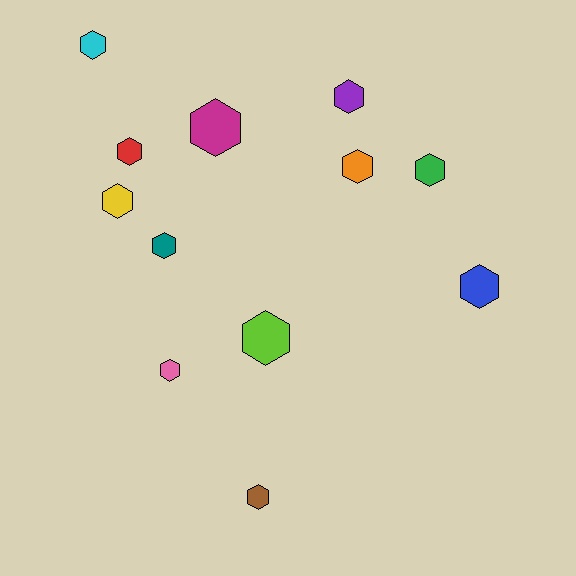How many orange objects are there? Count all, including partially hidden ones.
There is 1 orange object.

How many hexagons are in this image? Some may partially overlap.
There are 12 hexagons.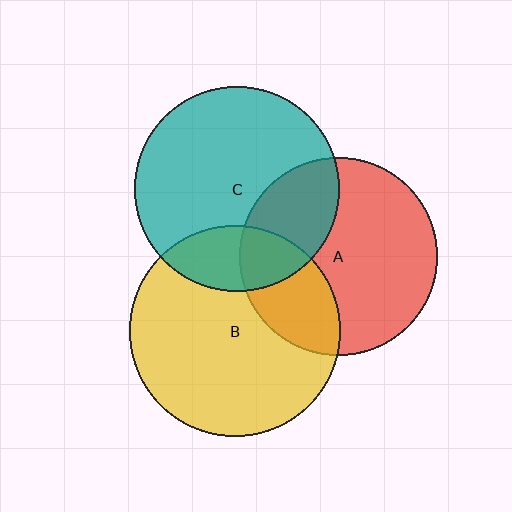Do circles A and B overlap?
Yes.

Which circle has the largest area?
Circle B (yellow).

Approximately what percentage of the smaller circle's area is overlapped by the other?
Approximately 30%.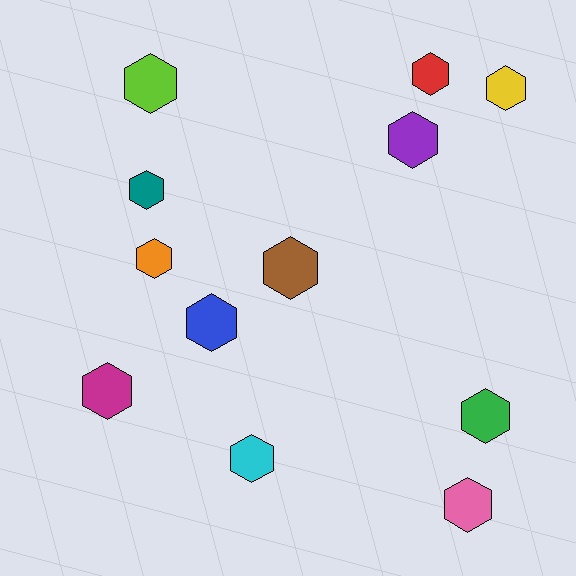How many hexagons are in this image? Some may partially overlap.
There are 12 hexagons.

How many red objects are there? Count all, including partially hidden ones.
There is 1 red object.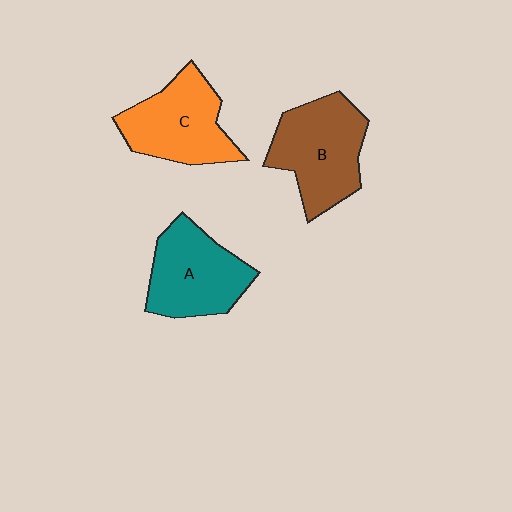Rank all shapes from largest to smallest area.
From largest to smallest: B (brown), C (orange), A (teal).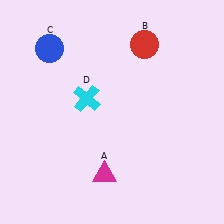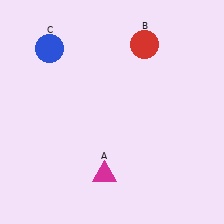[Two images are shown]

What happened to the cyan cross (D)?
The cyan cross (D) was removed in Image 2. It was in the top-left area of Image 1.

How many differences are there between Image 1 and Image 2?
There is 1 difference between the two images.